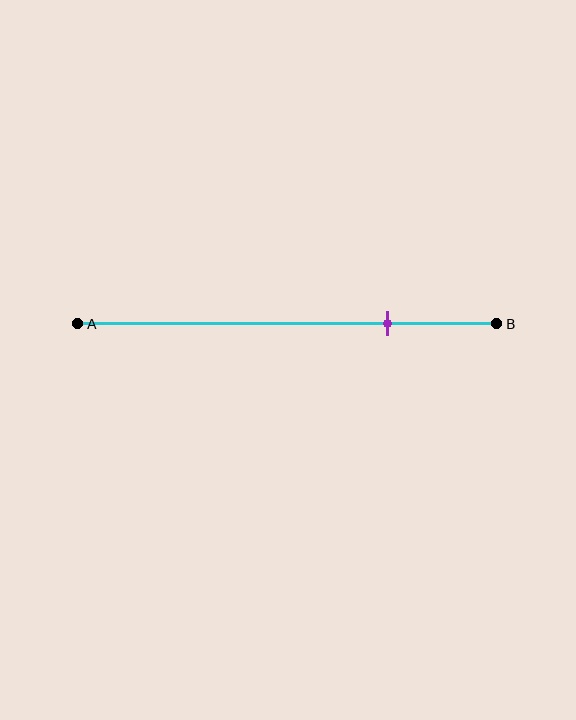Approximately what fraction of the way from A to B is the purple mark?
The purple mark is approximately 75% of the way from A to B.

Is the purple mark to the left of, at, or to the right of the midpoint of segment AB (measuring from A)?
The purple mark is to the right of the midpoint of segment AB.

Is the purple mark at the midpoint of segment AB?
No, the mark is at about 75% from A, not at the 50% midpoint.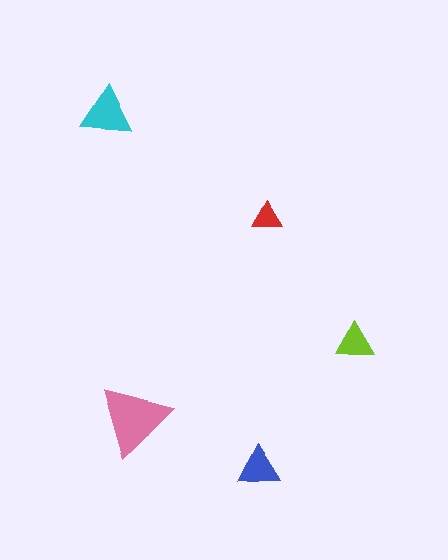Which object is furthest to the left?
The cyan triangle is leftmost.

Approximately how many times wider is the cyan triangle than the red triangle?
About 1.5 times wider.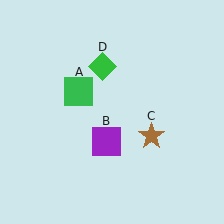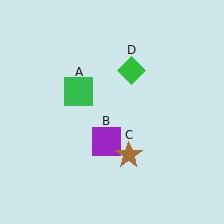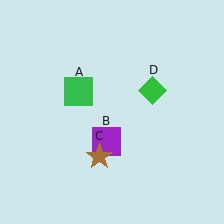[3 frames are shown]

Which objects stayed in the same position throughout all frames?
Green square (object A) and purple square (object B) remained stationary.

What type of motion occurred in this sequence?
The brown star (object C), green diamond (object D) rotated clockwise around the center of the scene.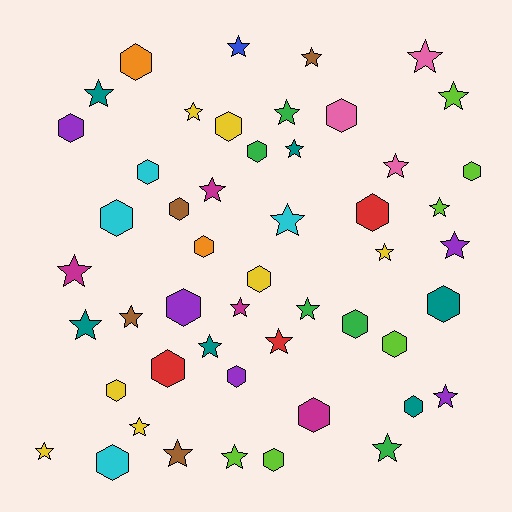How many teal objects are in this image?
There are 6 teal objects.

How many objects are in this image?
There are 50 objects.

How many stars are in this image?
There are 27 stars.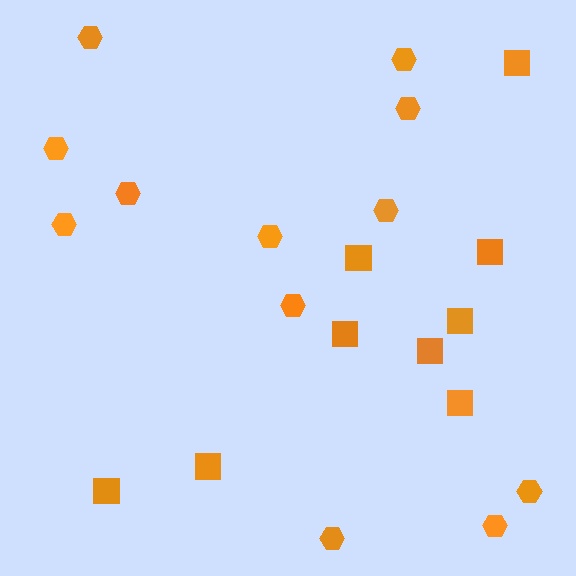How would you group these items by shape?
There are 2 groups: one group of hexagons (12) and one group of squares (9).